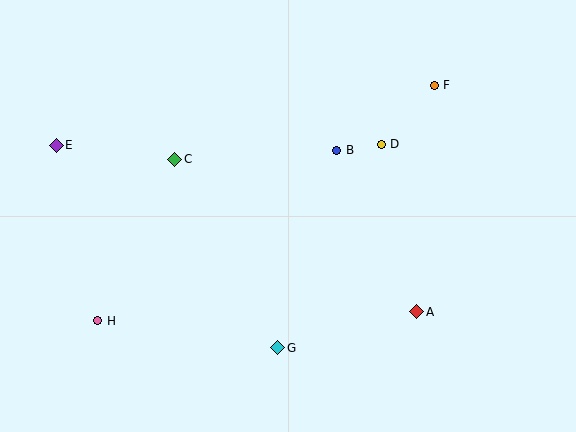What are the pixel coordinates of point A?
Point A is at (417, 312).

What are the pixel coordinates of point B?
Point B is at (337, 150).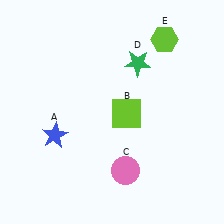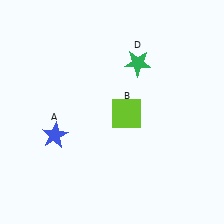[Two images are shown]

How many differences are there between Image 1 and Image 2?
There are 2 differences between the two images.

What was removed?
The pink circle (C), the lime hexagon (E) were removed in Image 2.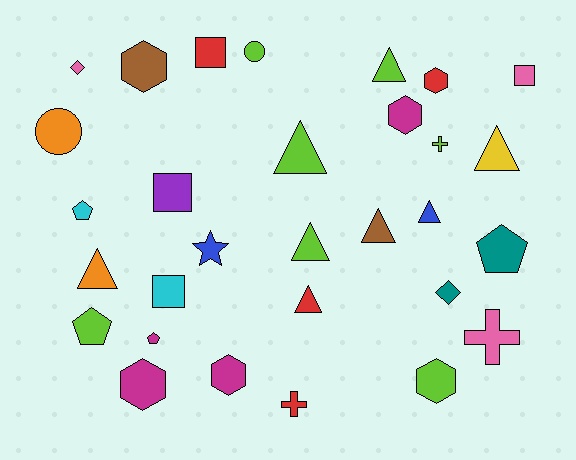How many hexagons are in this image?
There are 6 hexagons.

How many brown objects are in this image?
There are 2 brown objects.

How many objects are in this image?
There are 30 objects.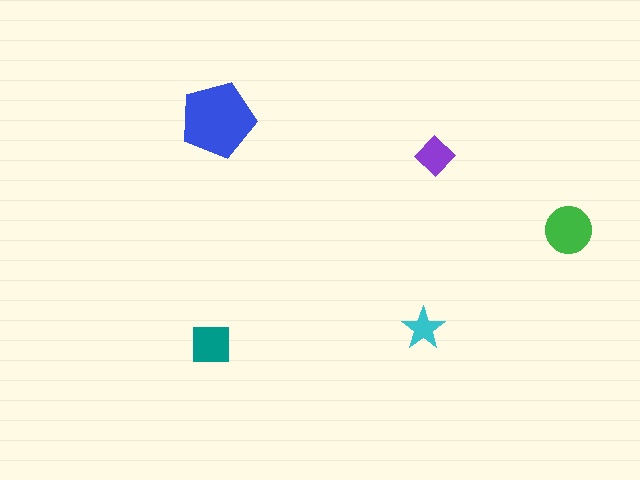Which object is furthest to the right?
The green circle is rightmost.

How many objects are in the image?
There are 5 objects in the image.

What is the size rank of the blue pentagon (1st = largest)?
1st.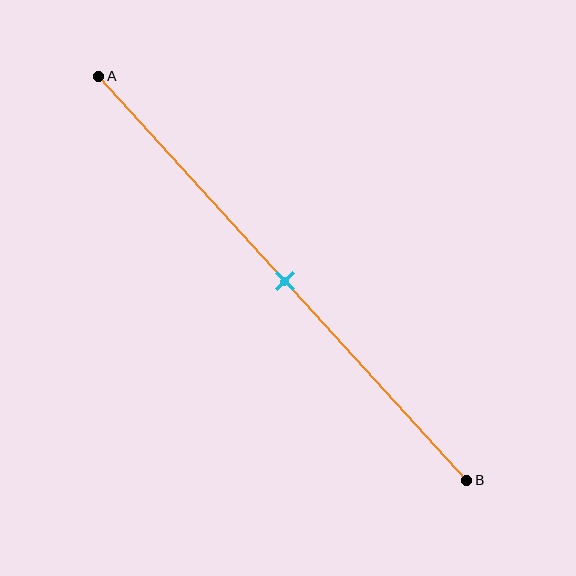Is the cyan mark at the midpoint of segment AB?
Yes, the mark is approximately at the midpoint.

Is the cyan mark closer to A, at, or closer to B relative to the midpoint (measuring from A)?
The cyan mark is approximately at the midpoint of segment AB.